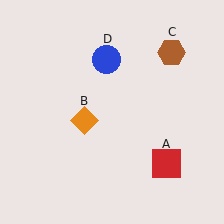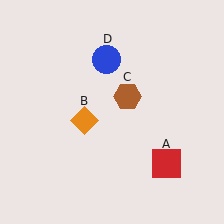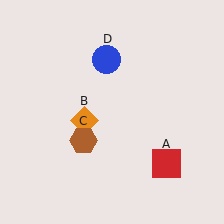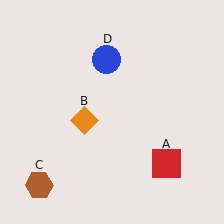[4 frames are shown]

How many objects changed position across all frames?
1 object changed position: brown hexagon (object C).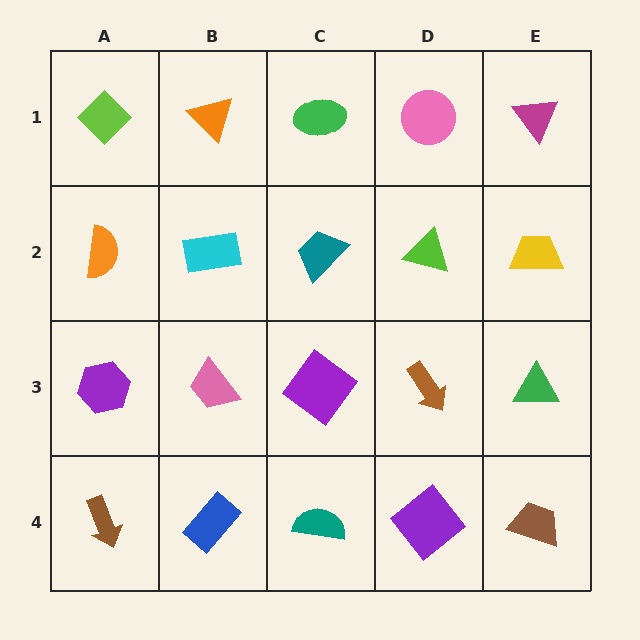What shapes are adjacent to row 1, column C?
A teal trapezoid (row 2, column C), an orange triangle (row 1, column B), a pink circle (row 1, column D).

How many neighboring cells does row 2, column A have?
3.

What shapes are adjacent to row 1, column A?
An orange semicircle (row 2, column A), an orange triangle (row 1, column B).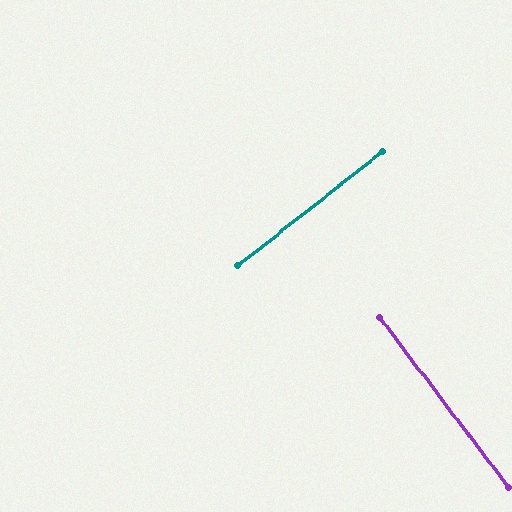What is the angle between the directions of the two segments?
Approximately 89 degrees.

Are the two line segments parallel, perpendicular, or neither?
Perpendicular — they meet at approximately 89°.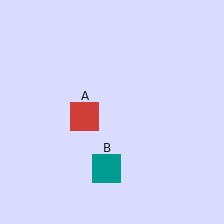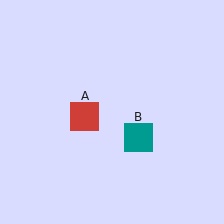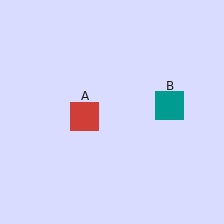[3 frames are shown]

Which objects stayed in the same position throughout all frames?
Red square (object A) remained stationary.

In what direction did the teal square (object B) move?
The teal square (object B) moved up and to the right.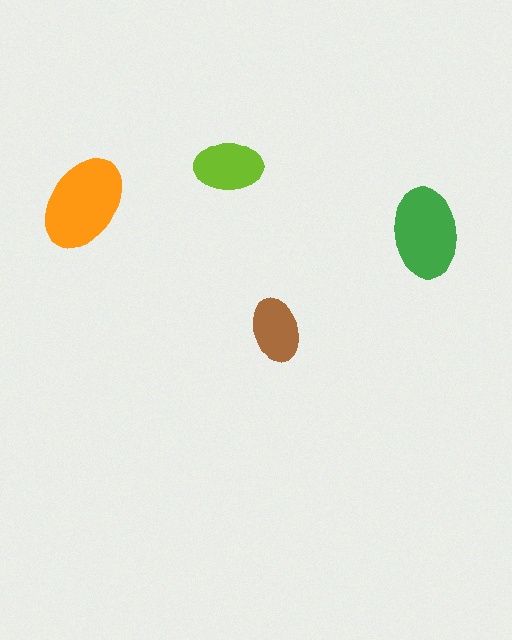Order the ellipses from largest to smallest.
the orange one, the green one, the lime one, the brown one.